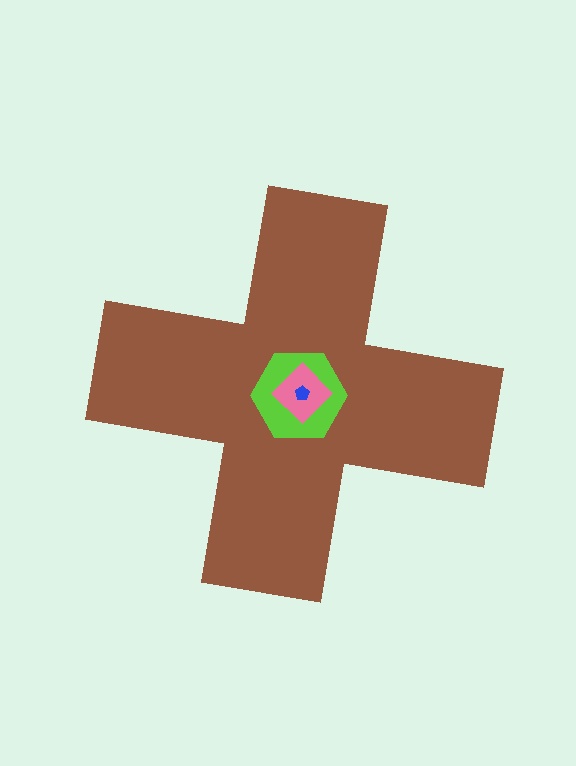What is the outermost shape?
The brown cross.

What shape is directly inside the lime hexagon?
The pink diamond.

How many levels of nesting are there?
4.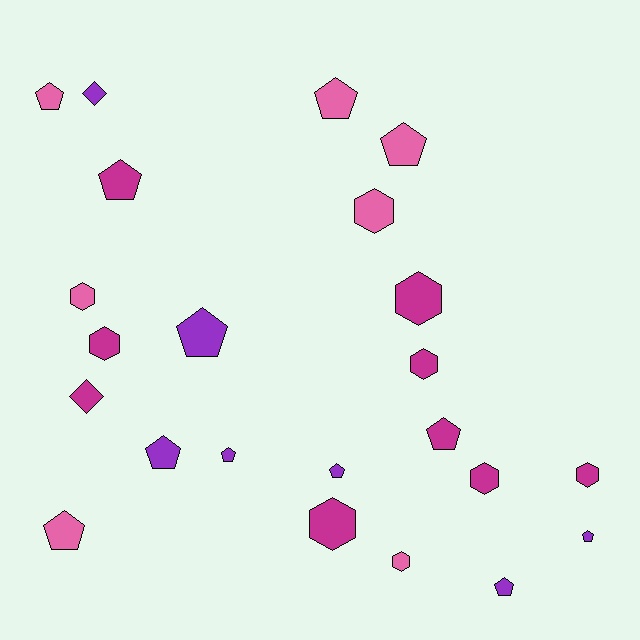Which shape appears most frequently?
Pentagon, with 12 objects.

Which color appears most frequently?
Magenta, with 9 objects.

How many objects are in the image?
There are 23 objects.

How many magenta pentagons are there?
There are 2 magenta pentagons.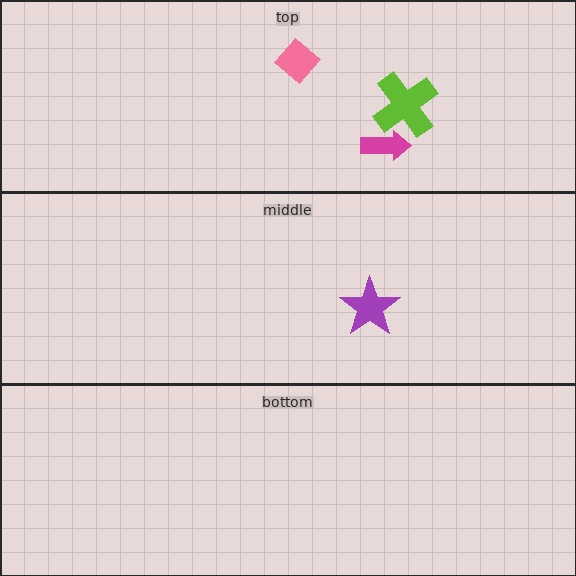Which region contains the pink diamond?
The top region.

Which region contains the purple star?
The middle region.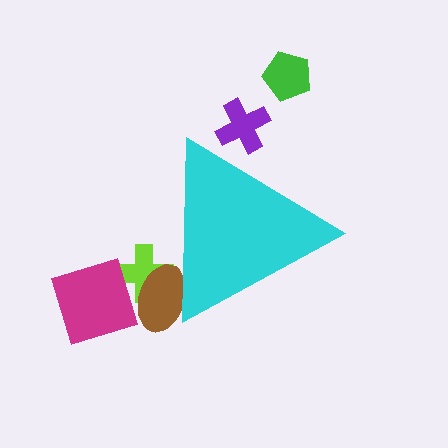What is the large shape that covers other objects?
A cyan triangle.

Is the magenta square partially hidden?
No, the magenta square is fully visible.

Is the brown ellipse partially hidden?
Yes, the brown ellipse is partially hidden behind the cyan triangle.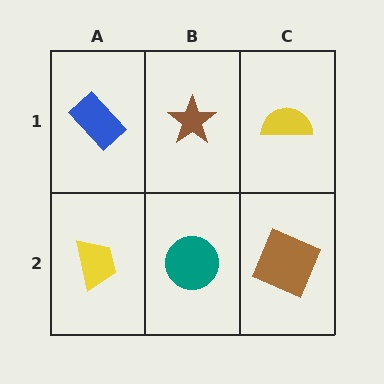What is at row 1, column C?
A yellow semicircle.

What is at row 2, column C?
A brown square.